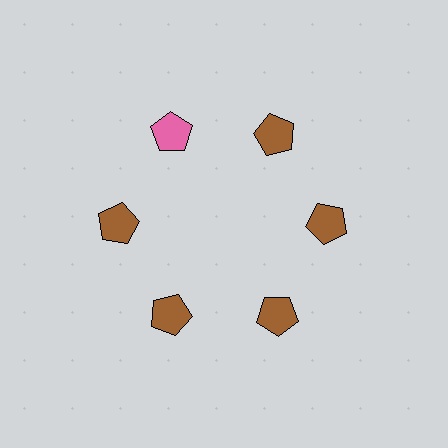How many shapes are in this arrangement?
There are 6 shapes arranged in a ring pattern.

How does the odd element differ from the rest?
It has a different color: pink instead of brown.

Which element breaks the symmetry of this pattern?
The pink pentagon at roughly the 11 o'clock position breaks the symmetry. All other shapes are brown pentagons.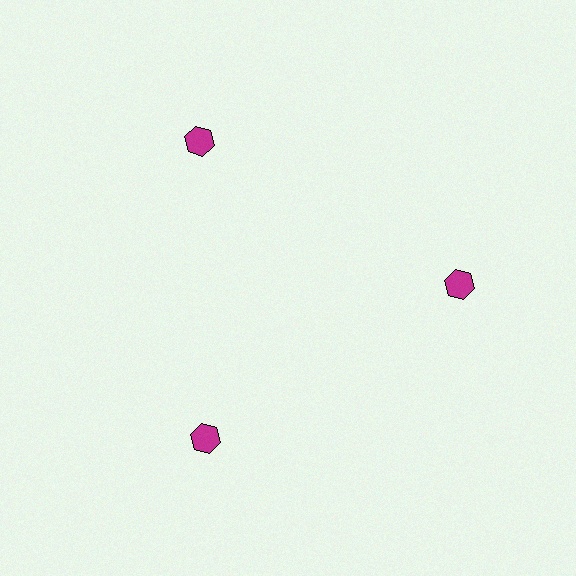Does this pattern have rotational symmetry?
Yes, this pattern has 3-fold rotational symmetry. It looks the same after rotating 120 degrees around the center.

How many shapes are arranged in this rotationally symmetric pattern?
There are 3 shapes, arranged in 3 groups of 1.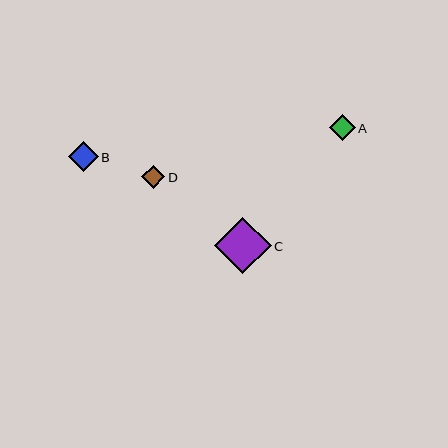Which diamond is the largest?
Diamond C is the largest with a size of approximately 56 pixels.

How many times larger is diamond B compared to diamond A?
Diamond B is approximately 1.1 times the size of diamond A.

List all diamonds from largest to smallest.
From largest to smallest: C, B, A, D.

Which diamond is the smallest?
Diamond D is the smallest with a size of approximately 23 pixels.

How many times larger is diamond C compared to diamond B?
Diamond C is approximately 1.9 times the size of diamond B.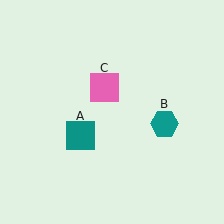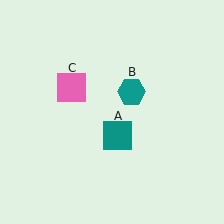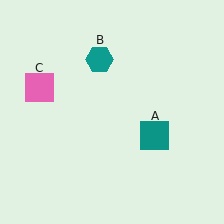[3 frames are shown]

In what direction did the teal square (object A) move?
The teal square (object A) moved right.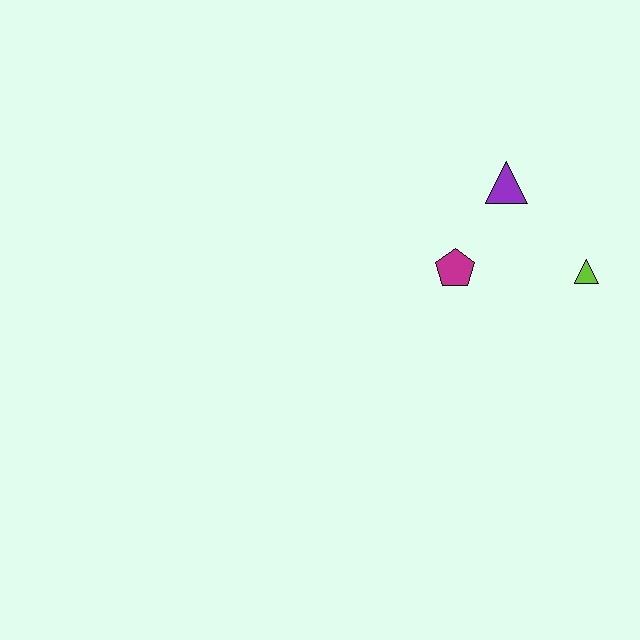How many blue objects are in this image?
There are no blue objects.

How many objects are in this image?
There are 3 objects.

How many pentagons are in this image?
There is 1 pentagon.